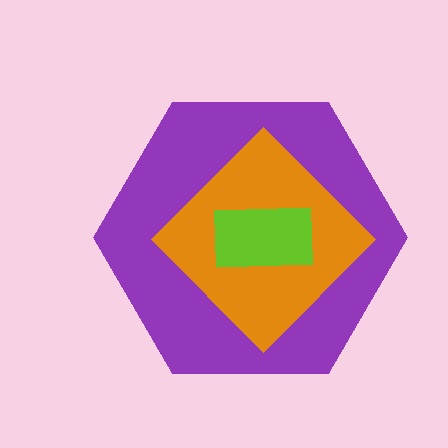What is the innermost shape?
The lime rectangle.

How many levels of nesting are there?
3.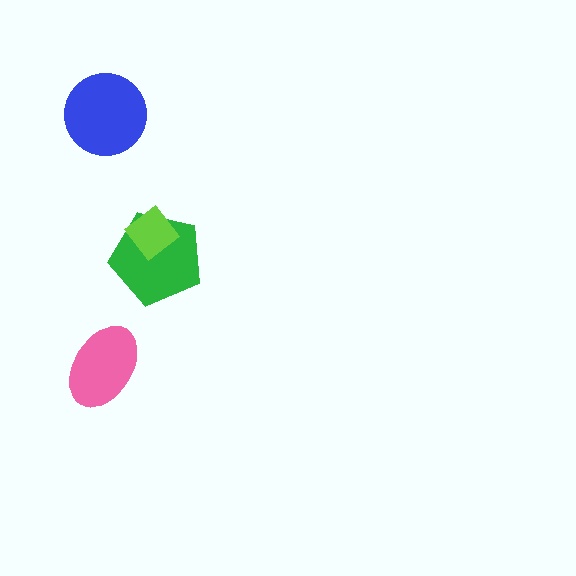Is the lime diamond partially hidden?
No, no other shape covers it.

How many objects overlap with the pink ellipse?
0 objects overlap with the pink ellipse.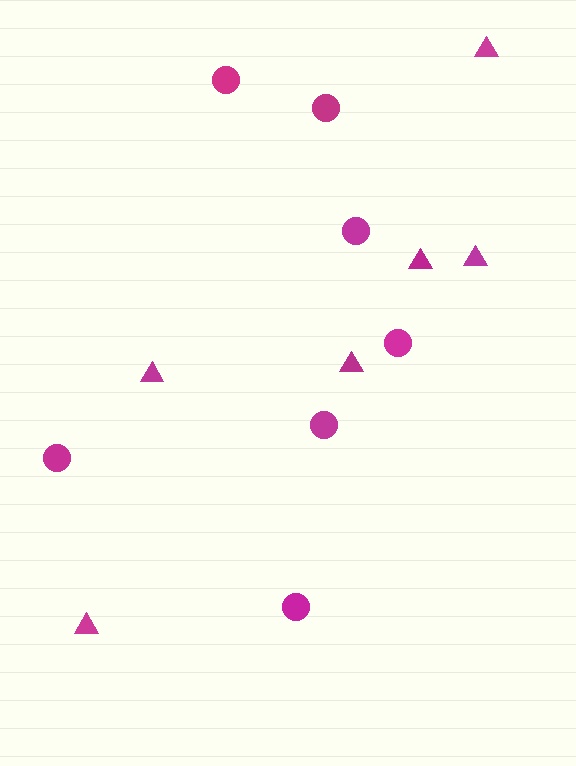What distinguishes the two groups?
There are 2 groups: one group of triangles (6) and one group of circles (7).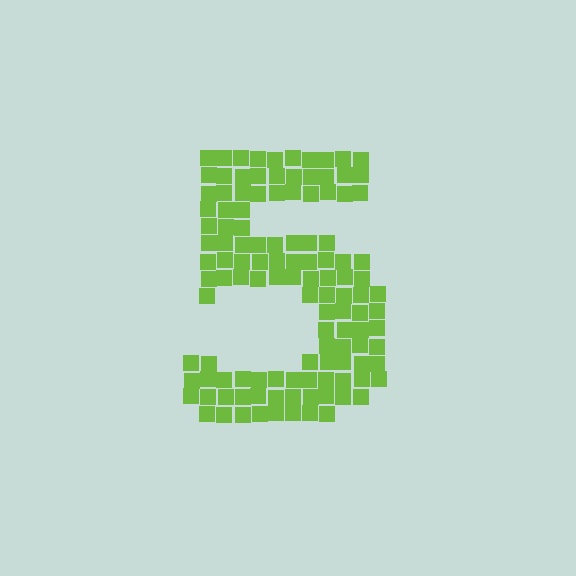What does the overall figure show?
The overall figure shows the digit 5.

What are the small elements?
The small elements are squares.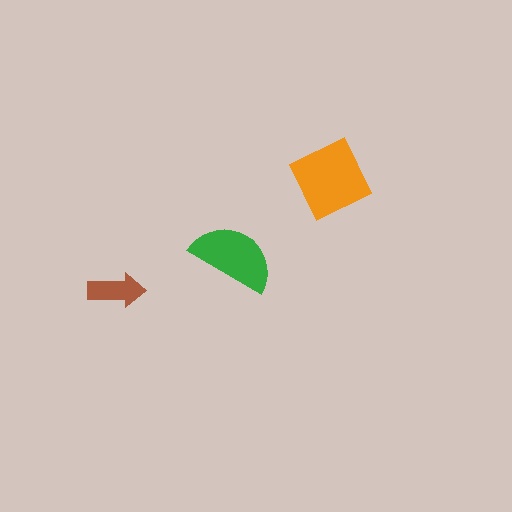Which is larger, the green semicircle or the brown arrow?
The green semicircle.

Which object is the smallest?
The brown arrow.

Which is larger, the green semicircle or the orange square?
The orange square.